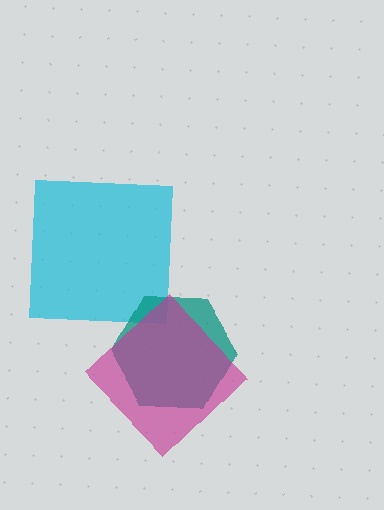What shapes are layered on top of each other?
The layered shapes are: a cyan square, a teal hexagon, a magenta diamond.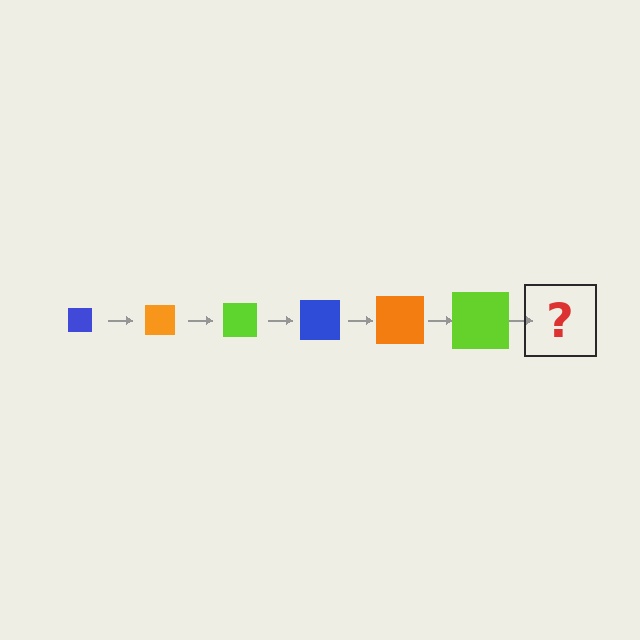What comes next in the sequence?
The next element should be a blue square, larger than the previous one.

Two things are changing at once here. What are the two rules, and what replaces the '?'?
The two rules are that the square grows larger each step and the color cycles through blue, orange, and lime. The '?' should be a blue square, larger than the previous one.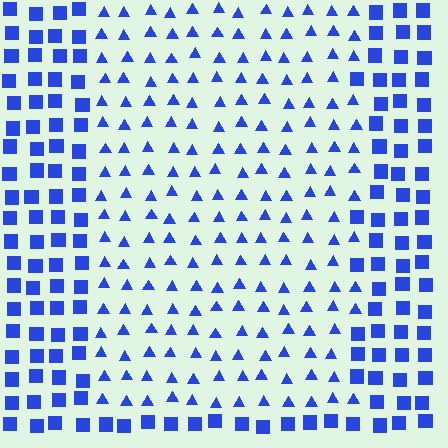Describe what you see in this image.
The image is filled with small blue elements arranged in a uniform grid. A rectangle-shaped region contains triangles, while the surrounding area contains squares. The boundary is defined purely by the change in element shape.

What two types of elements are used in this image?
The image uses triangles inside the rectangle region and squares outside it.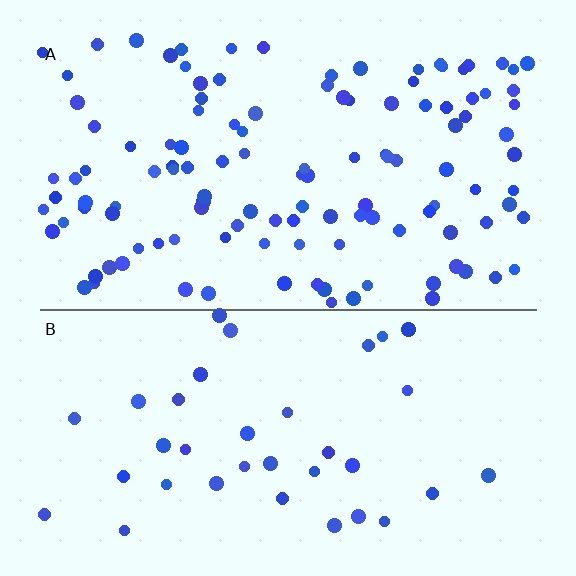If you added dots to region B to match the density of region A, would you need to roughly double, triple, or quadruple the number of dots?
Approximately triple.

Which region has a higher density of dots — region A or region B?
A (the top).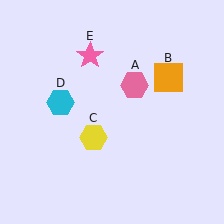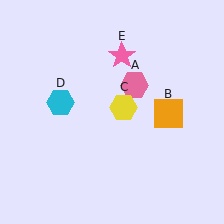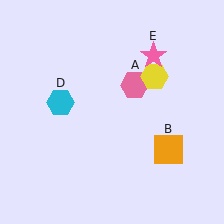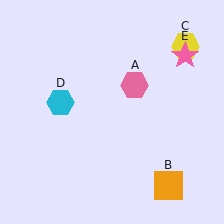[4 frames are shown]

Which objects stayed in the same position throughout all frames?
Pink hexagon (object A) and cyan hexagon (object D) remained stationary.